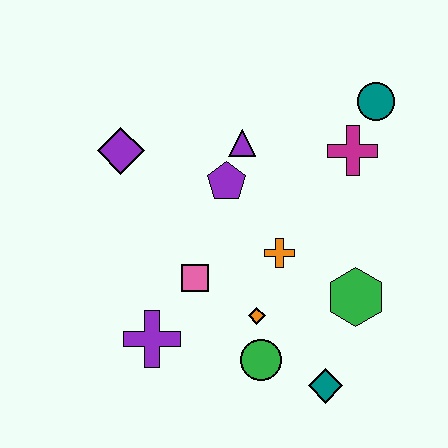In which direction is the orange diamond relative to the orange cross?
The orange diamond is below the orange cross.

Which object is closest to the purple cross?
The pink square is closest to the purple cross.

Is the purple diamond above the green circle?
Yes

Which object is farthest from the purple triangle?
The teal diamond is farthest from the purple triangle.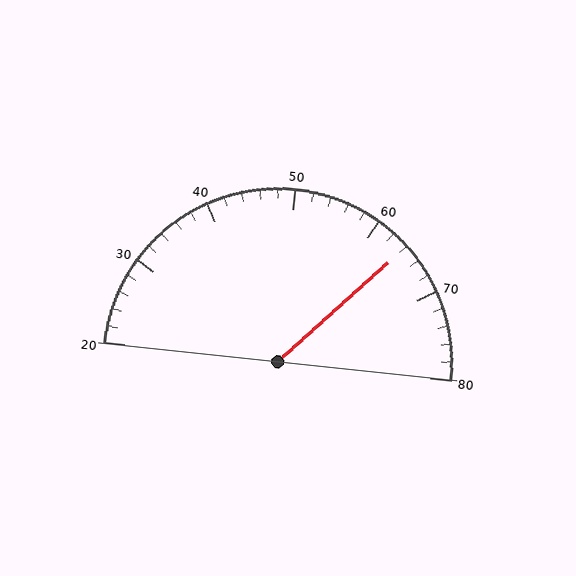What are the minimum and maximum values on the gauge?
The gauge ranges from 20 to 80.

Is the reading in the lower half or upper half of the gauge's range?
The reading is in the upper half of the range (20 to 80).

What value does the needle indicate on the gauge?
The needle indicates approximately 64.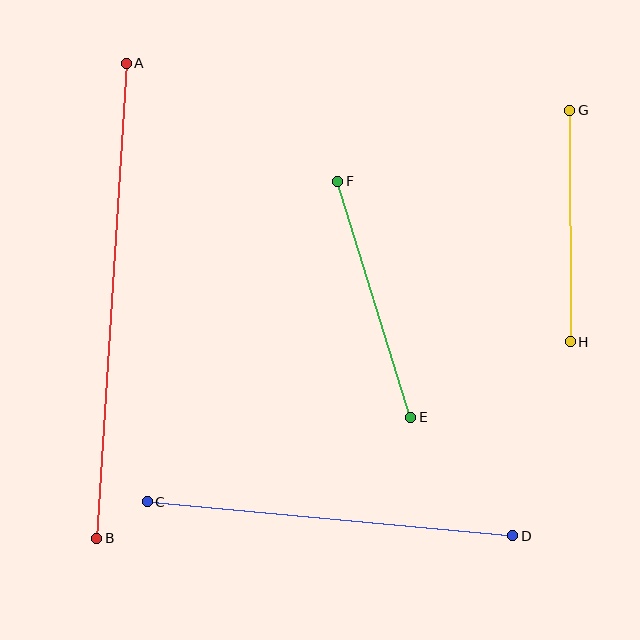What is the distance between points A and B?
The distance is approximately 476 pixels.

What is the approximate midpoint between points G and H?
The midpoint is at approximately (570, 226) pixels.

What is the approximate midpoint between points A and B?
The midpoint is at approximately (112, 301) pixels.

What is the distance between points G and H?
The distance is approximately 232 pixels.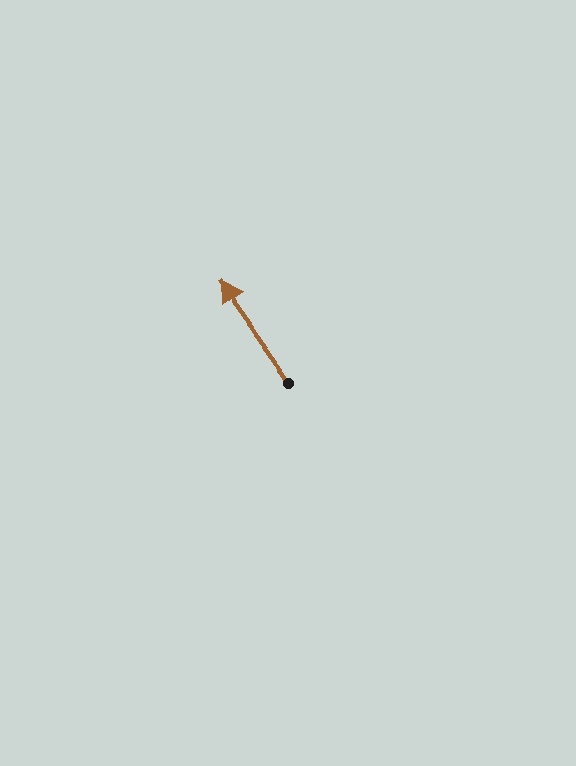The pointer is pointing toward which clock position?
Roughly 11 o'clock.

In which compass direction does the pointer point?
Northwest.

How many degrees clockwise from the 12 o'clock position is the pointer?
Approximately 325 degrees.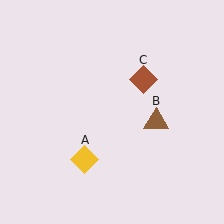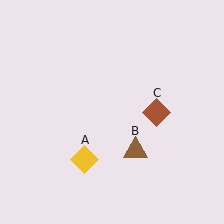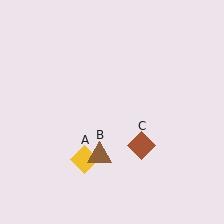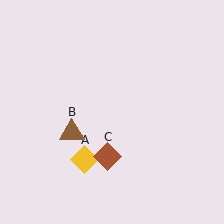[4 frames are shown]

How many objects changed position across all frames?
2 objects changed position: brown triangle (object B), brown diamond (object C).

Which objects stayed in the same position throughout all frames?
Yellow diamond (object A) remained stationary.